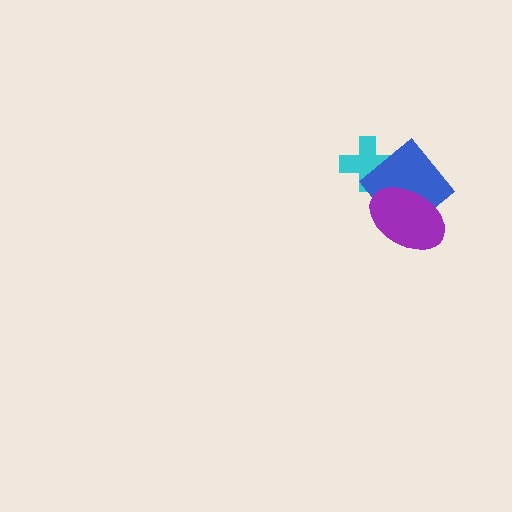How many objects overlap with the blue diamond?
2 objects overlap with the blue diamond.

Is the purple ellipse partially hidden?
No, no other shape covers it.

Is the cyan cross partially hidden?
Yes, it is partially covered by another shape.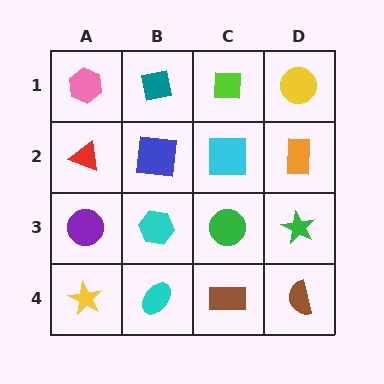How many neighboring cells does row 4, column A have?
2.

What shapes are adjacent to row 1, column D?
An orange rectangle (row 2, column D), a lime square (row 1, column C).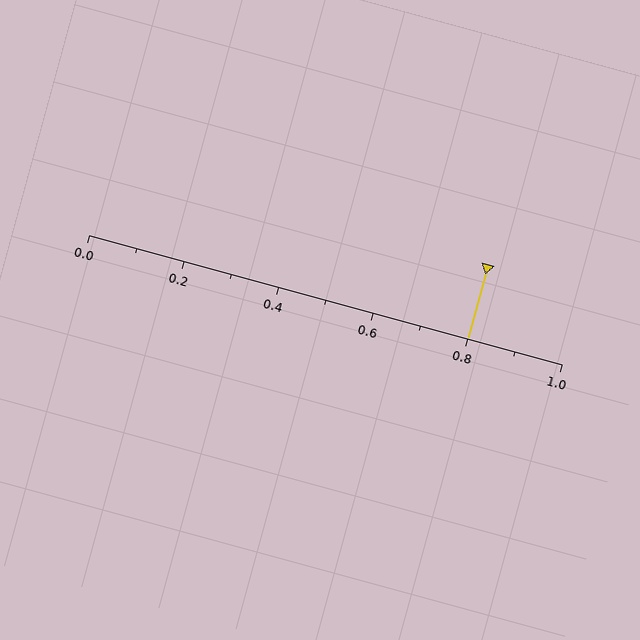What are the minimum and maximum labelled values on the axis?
The axis runs from 0.0 to 1.0.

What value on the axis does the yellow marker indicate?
The marker indicates approximately 0.8.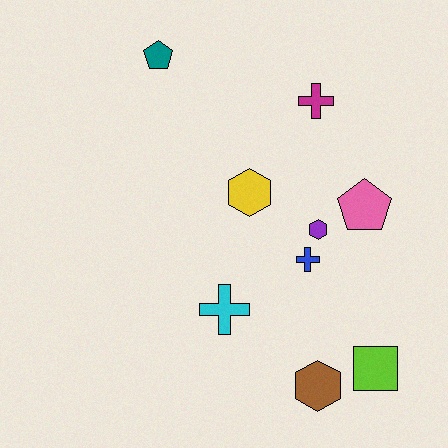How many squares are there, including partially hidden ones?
There is 1 square.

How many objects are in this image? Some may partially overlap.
There are 9 objects.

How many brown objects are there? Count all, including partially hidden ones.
There is 1 brown object.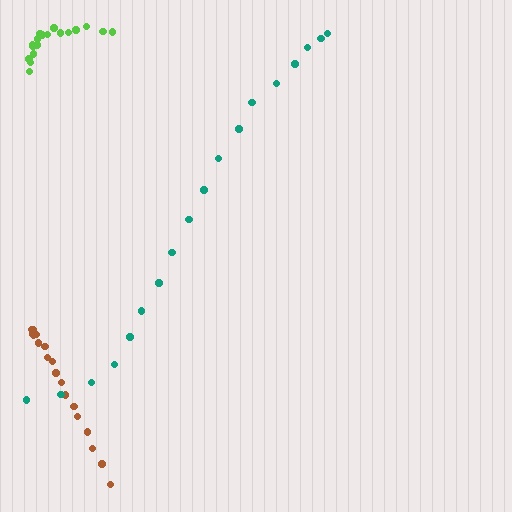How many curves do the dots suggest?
There are 3 distinct paths.